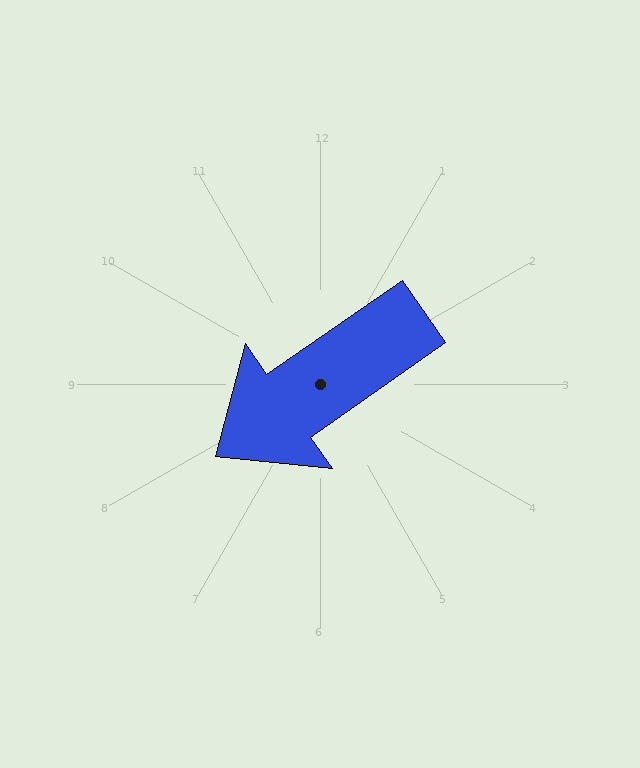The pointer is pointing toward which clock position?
Roughly 8 o'clock.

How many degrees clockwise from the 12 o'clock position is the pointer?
Approximately 235 degrees.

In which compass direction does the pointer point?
Southwest.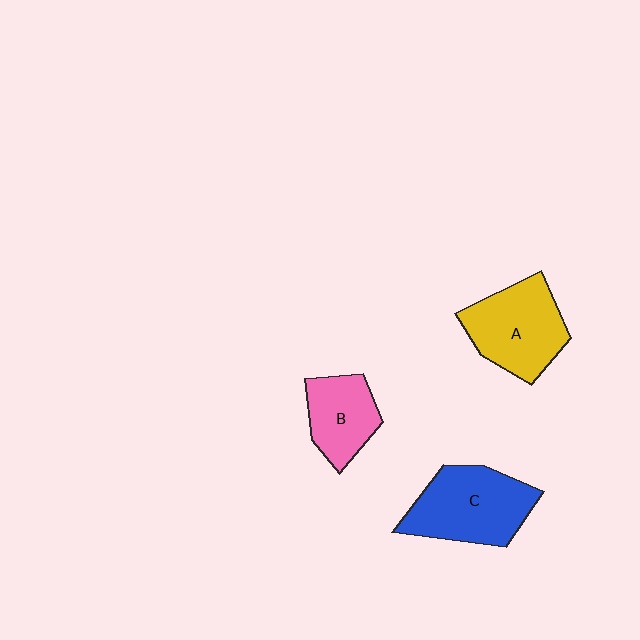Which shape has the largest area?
Shape C (blue).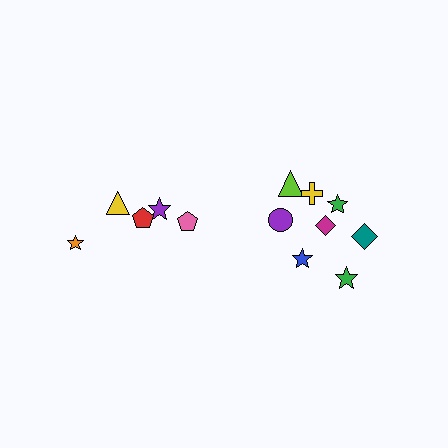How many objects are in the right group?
There are 8 objects.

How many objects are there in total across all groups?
There are 13 objects.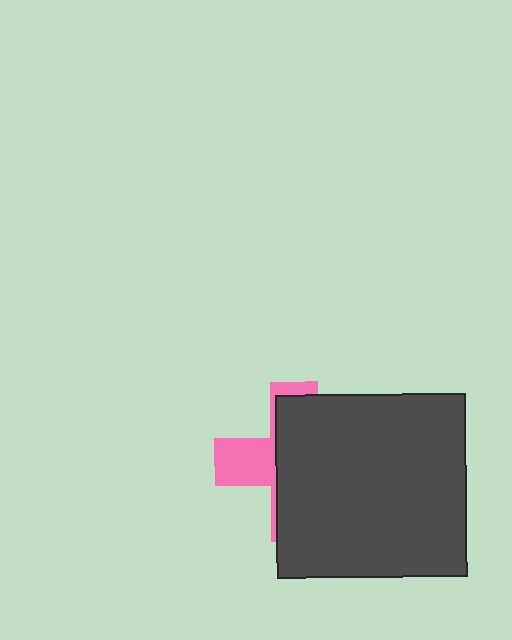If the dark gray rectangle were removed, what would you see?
You would see the complete pink cross.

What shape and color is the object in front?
The object in front is a dark gray rectangle.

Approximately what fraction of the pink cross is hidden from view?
Roughly 70% of the pink cross is hidden behind the dark gray rectangle.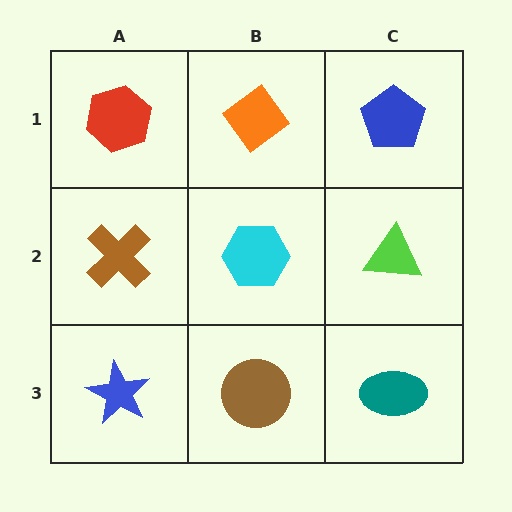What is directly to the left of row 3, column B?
A blue star.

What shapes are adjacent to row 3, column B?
A cyan hexagon (row 2, column B), a blue star (row 3, column A), a teal ellipse (row 3, column C).